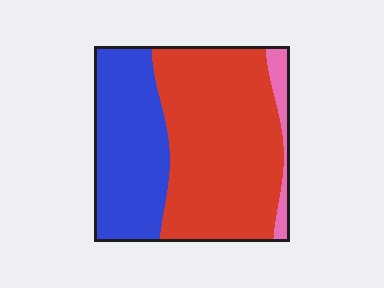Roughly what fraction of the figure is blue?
Blue takes up about one third (1/3) of the figure.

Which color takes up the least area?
Pink, at roughly 5%.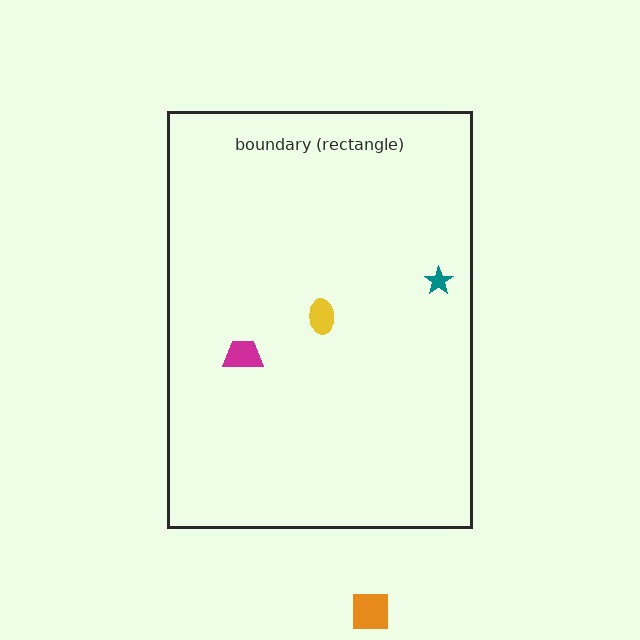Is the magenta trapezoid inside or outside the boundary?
Inside.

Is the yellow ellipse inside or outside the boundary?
Inside.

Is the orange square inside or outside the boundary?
Outside.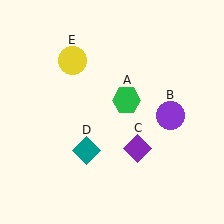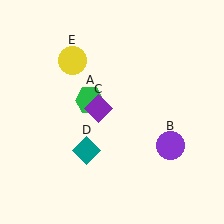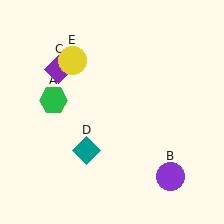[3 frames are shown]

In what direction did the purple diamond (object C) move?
The purple diamond (object C) moved up and to the left.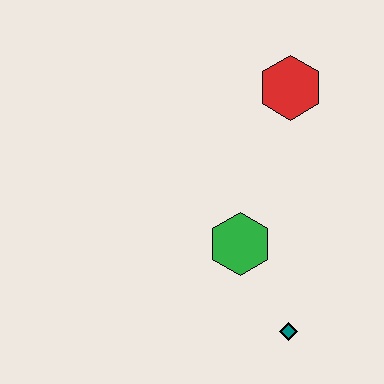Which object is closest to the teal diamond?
The green hexagon is closest to the teal diamond.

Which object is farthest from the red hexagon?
The teal diamond is farthest from the red hexagon.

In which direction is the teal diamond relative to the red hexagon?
The teal diamond is below the red hexagon.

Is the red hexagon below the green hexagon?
No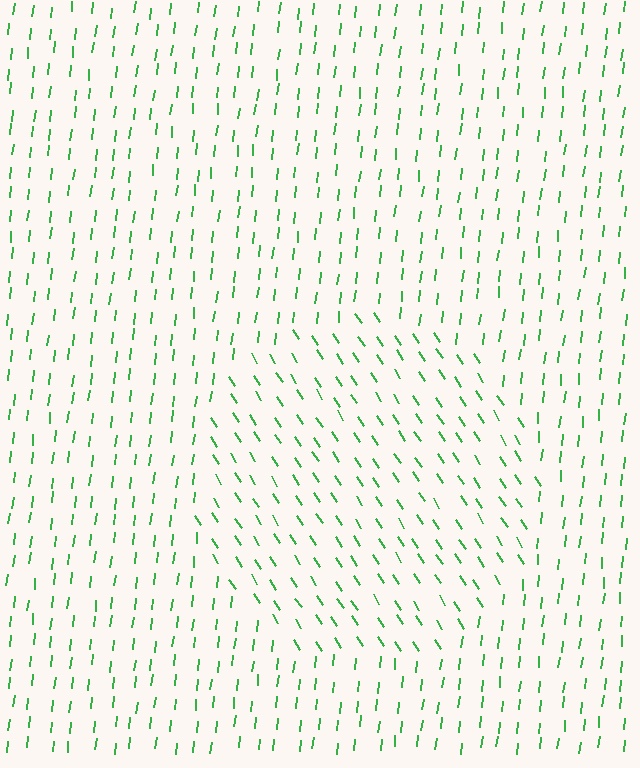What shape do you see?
I see a circle.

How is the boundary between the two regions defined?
The boundary is defined purely by a change in line orientation (approximately 39 degrees difference). All lines are the same color and thickness.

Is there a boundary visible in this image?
Yes, there is a texture boundary formed by a change in line orientation.